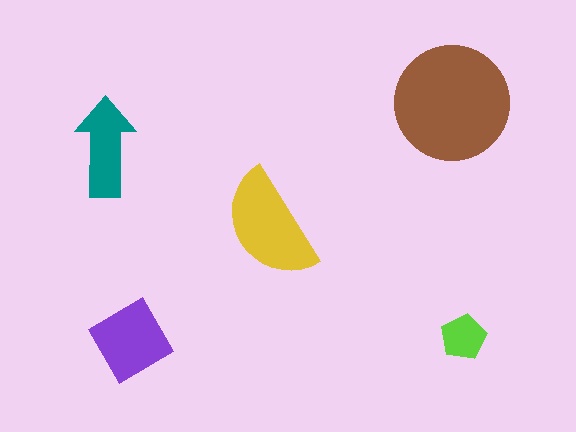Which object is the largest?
The brown circle.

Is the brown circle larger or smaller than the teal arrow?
Larger.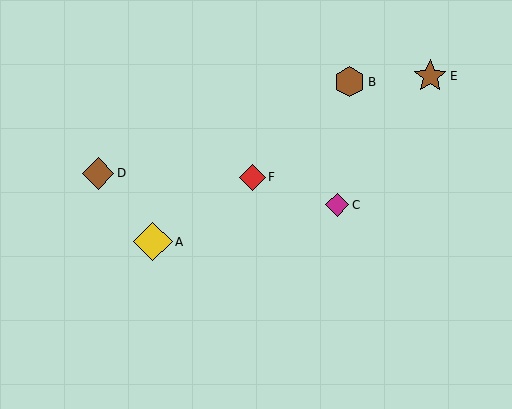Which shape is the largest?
The yellow diamond (labeled A) is the largest.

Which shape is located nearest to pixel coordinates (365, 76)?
The brown hexagon (labeled B) at (350, 82) is nearest to that location.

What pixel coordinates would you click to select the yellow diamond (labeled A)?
Click at (153, 242) to select the yellow diamond A.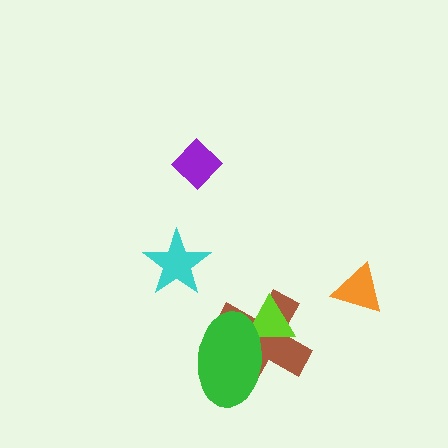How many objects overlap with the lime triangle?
2 objects overlap with the lime triangle.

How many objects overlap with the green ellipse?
2 objects overlap with the green ellipse.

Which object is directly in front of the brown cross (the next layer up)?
The lime triangle is directly in front of the brown cross.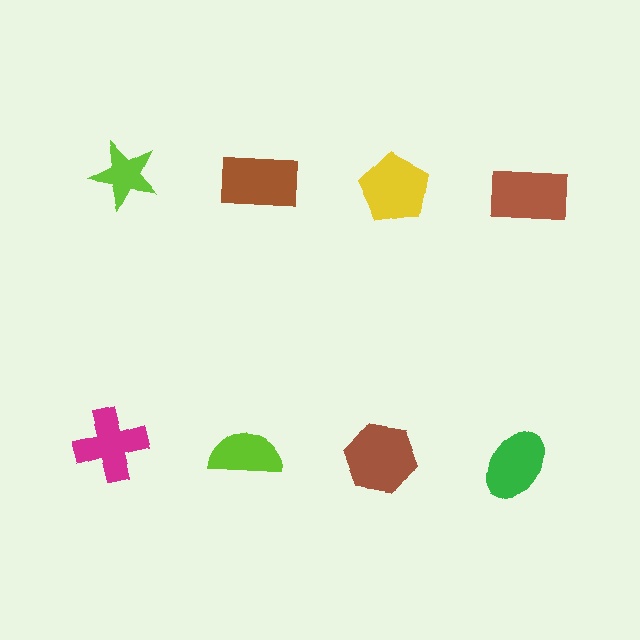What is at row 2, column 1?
A magenta cross.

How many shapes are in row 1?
4 shapes.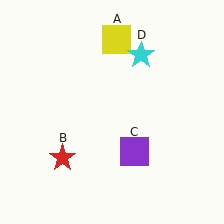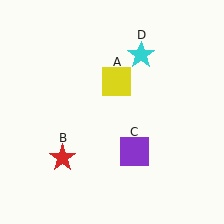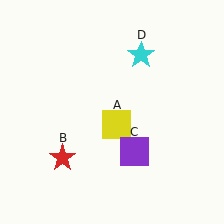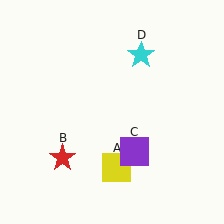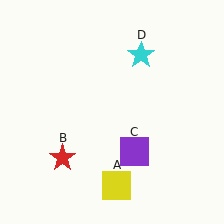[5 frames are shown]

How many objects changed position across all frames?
1 object changed position: yellow square (object A).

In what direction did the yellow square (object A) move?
The yellow square (object A) moved down.